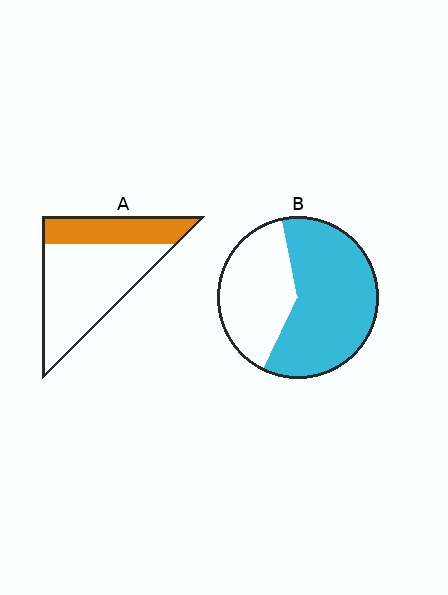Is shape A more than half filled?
No.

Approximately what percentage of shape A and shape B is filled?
A is approximately 30% and B is approximately 60%.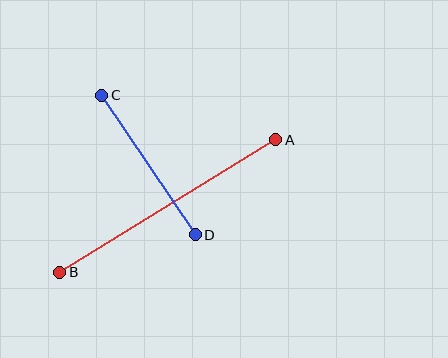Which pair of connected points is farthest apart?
Points A and B are farthest apart.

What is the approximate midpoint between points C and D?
The midpoint is at approximately (148, 165) pixels.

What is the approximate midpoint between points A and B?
The midpoint is at approximately (168, 206) pixels.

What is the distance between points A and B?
The distance is approximately 253 pixels.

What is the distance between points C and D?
The distance is approximately 168 pixels.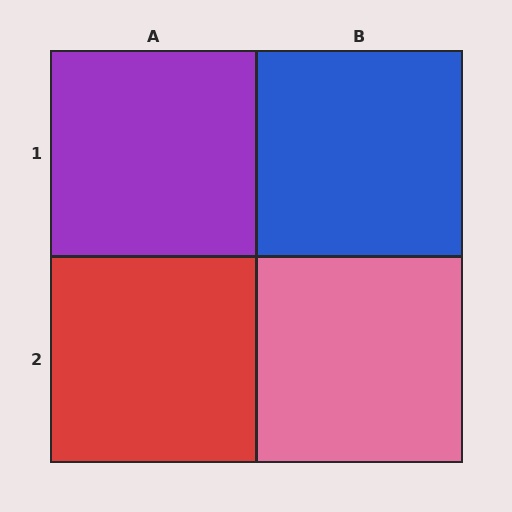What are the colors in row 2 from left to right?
Red, pink.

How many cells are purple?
1 cell is purple.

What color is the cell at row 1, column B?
Blue.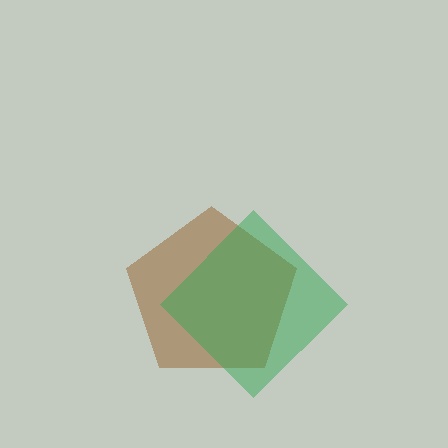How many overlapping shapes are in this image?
There are 2 overlapping shapes in the image.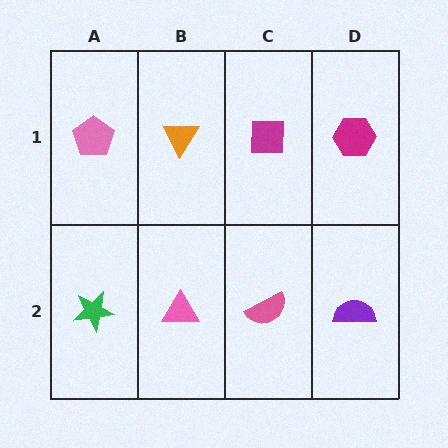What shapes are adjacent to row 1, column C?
A pink semicircle (row 2, column C), an orange triangle (row 1, column B), a magenta hexagon (row 1, column D).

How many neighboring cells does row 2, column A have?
2.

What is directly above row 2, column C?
A magenta square.